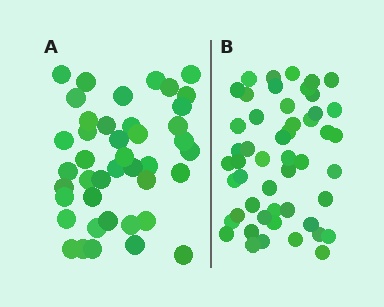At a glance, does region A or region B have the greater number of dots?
Region B (the right region) has more dots.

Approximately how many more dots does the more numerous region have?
Region B has roughly 8 or so more dots than region A.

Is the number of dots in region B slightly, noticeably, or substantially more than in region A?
Region B has only slightly more — the two regions are fairly close. The ratio is roughly 1.2 to 1.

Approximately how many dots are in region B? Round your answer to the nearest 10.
About 50 dots.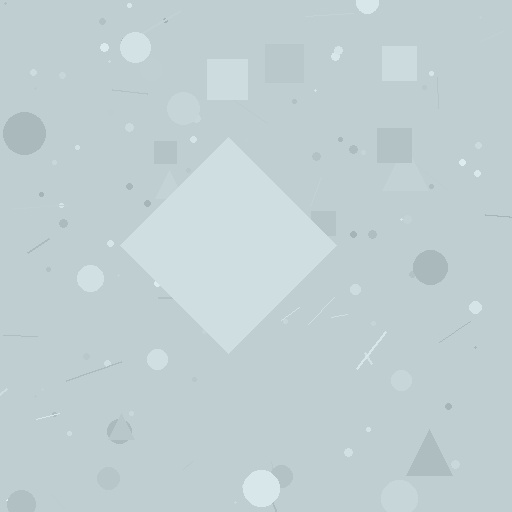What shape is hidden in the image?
A diamond is hidden in the image.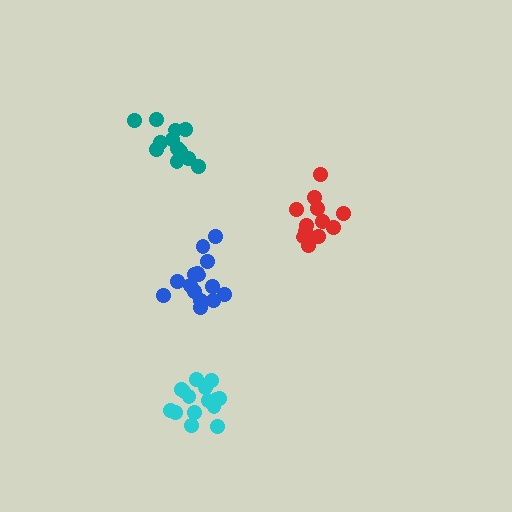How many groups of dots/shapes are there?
There are 4 groups.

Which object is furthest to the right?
The red cluster is rightmost.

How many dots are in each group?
Group 1: 12 dots, Group 2: 13 dots, Group 3: 15 dots, Group 4: 15 dots (55 total).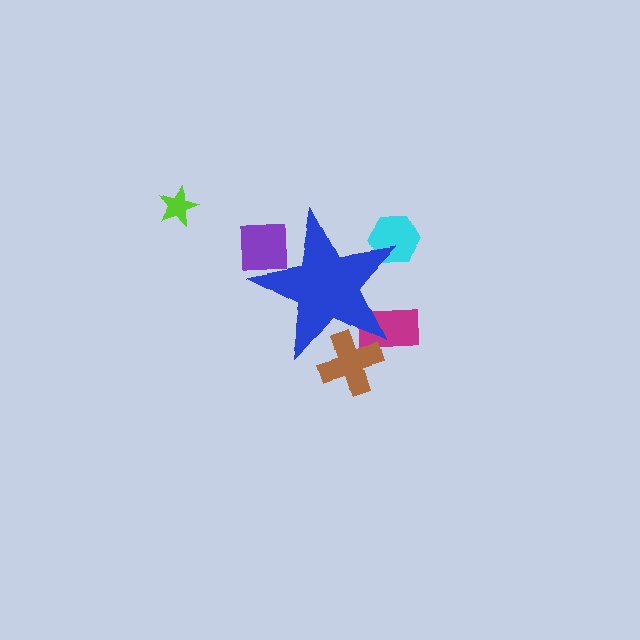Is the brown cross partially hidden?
Yes, the brown cross is partially hidden behind the blue star.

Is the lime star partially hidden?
No, the lime star is fully visible.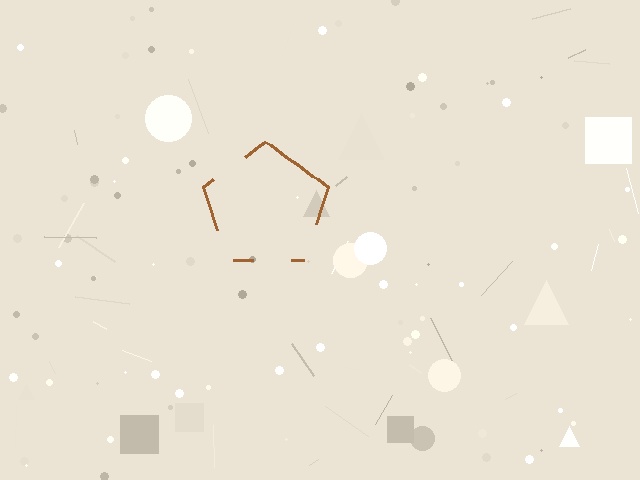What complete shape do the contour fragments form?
The contour fragments form a pentagon.